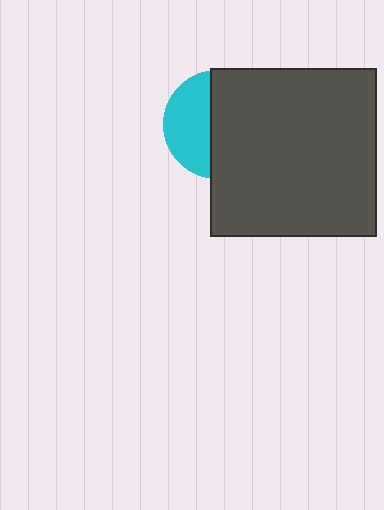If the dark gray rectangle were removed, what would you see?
You would see the complete cyan circle.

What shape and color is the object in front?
The object in front is a dark gray rectangle.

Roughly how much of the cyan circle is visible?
A small part of it is visible (roughly 41%).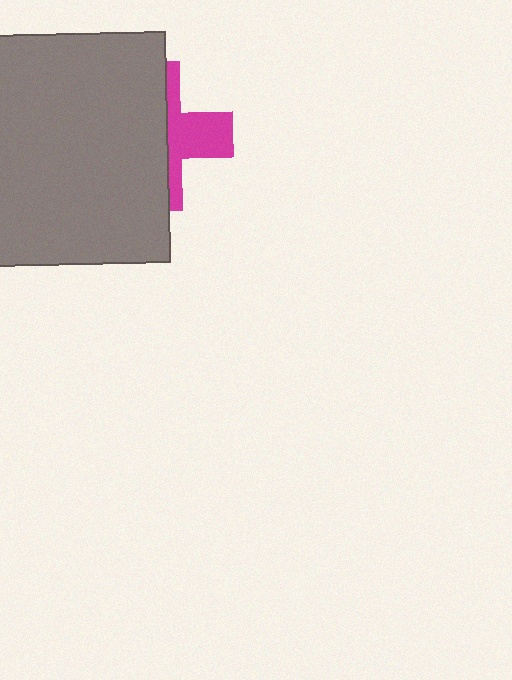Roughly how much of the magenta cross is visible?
A small part of it is visible (roughly 36%).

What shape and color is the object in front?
The object in front is a gray square.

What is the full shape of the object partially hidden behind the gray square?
The partially hidden object is a magenta cross.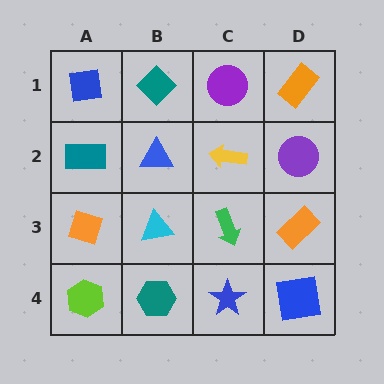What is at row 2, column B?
A blue triangle.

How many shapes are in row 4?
4 shapes.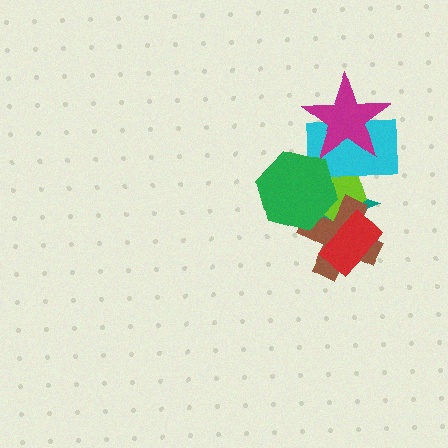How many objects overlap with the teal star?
5 objects overlap with the teal star.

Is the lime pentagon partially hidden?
Yes, it is partially covered by another shape.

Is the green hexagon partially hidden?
No, no other shape covers it.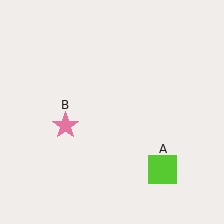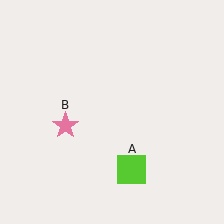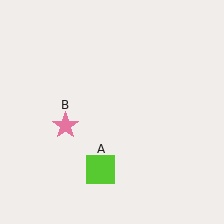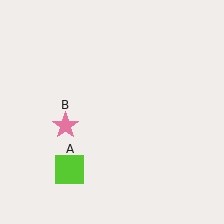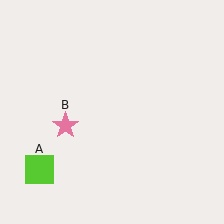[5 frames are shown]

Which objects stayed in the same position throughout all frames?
Pink star (object B) remained stationary.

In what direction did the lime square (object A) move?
The lime square (object A) moved left.